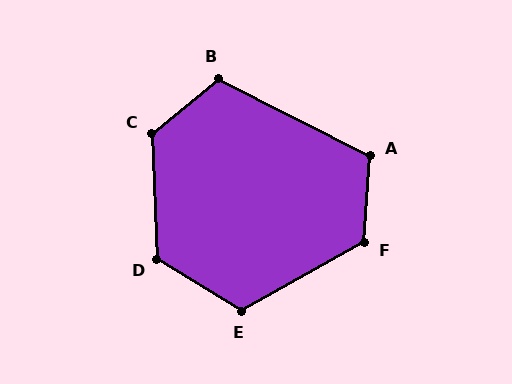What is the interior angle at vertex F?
Approximately 123 degrees (obtuse).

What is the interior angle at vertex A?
Approximately 113 degrees (obtuse).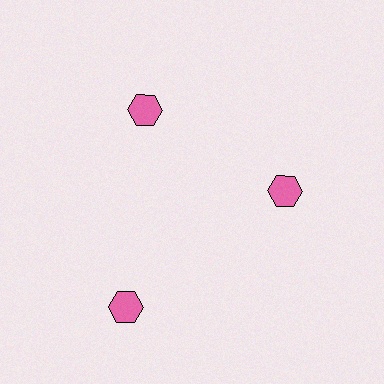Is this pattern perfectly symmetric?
No. The 3 pink hexagons are arranged in a ring, but one element near the 7 o'clock position is pushed outward from the center, breaking the 3-fold rotational symmetry.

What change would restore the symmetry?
The symmetry would be restored by moving it inward, back onto the ring so that all 3 hexagons sit at equal angles and equal distance from the center.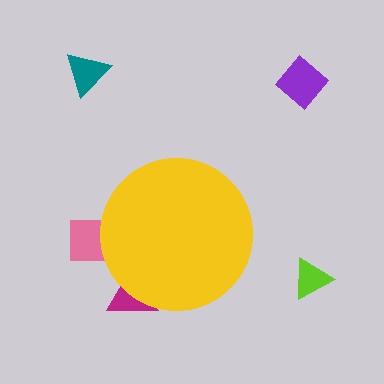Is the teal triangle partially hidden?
No, the teal triangle is fully visible.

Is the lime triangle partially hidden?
No, the lime triangle is fully visible.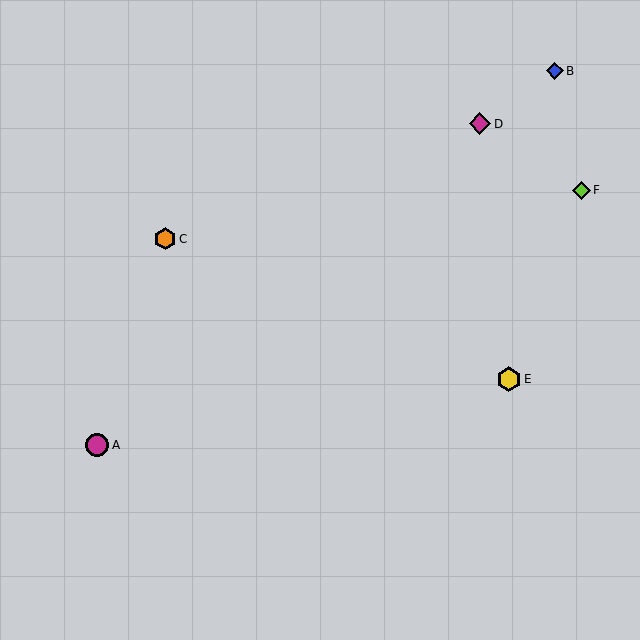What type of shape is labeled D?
Shape D is a magenta diamond.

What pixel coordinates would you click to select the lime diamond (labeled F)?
Click at (582, 190) to select the lime diamond F.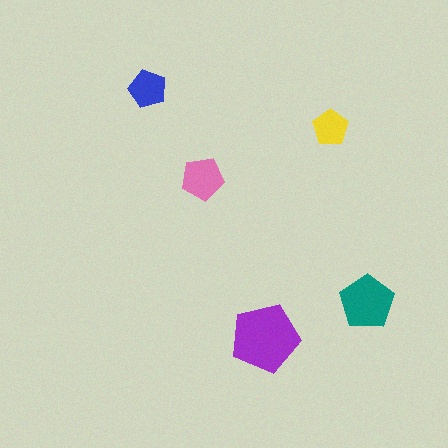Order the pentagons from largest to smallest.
the purple one, the teal one, the pink one, the blue one, the yellow one.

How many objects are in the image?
There are 5 objects in the image.